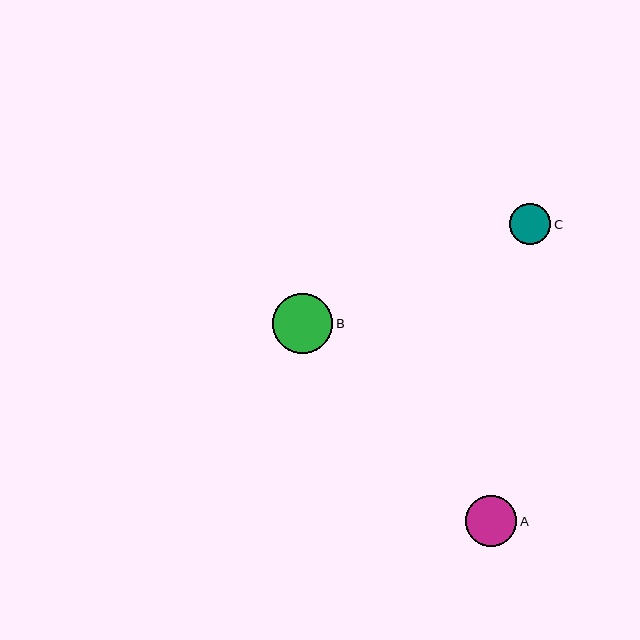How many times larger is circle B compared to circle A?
Circle B is approximately 1.2 times the size of circle A.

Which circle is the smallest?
Circle C is the smallest with a size of approximately 41 pixels.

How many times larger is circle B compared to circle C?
Circle B is approximately 1.5 times the size of circle C.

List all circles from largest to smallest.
From largest to smallest: B, A, C.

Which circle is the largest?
Circle B is the largest with a size of approximately 60 pixels.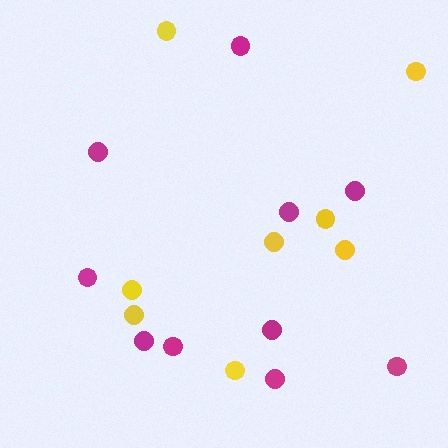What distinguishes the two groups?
There are 2 groups: one group of magenta circles (10) and one group of yellow circles (8).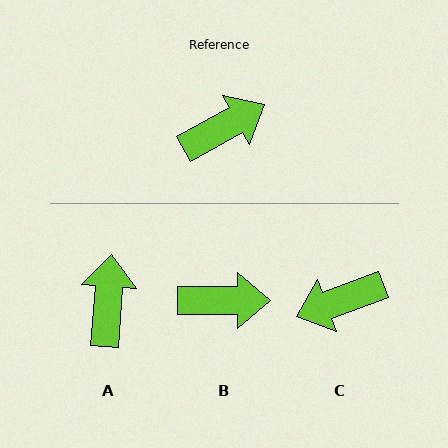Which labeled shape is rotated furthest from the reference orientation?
C, about 172 degrees away.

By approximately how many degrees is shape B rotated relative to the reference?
Approximately 29 degrees clockwise.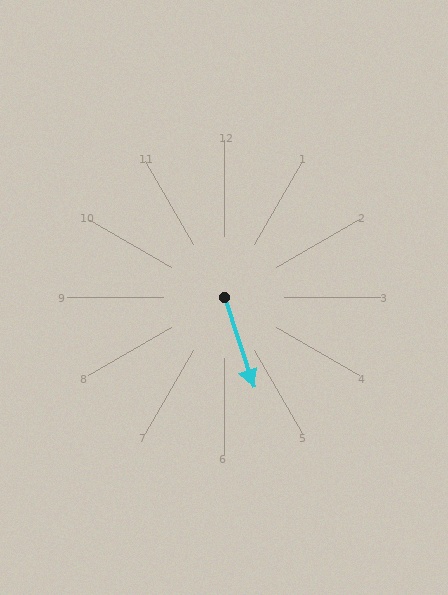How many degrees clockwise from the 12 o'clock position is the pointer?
Approximately 162 degrees.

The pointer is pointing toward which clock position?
Roughly 5 o'clock.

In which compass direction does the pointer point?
South.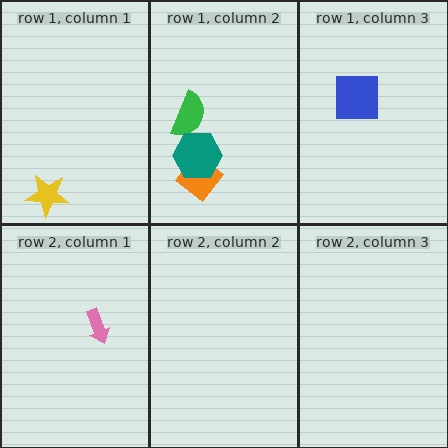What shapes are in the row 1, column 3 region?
The blue square.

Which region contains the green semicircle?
The row 1, column 2 region.